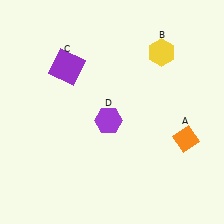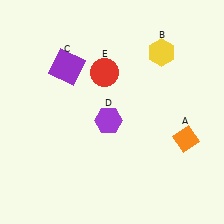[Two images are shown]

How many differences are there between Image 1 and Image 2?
There is 1 difference between the two images.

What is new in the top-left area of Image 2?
A red circle (E) was added in the top-left area of Image 2.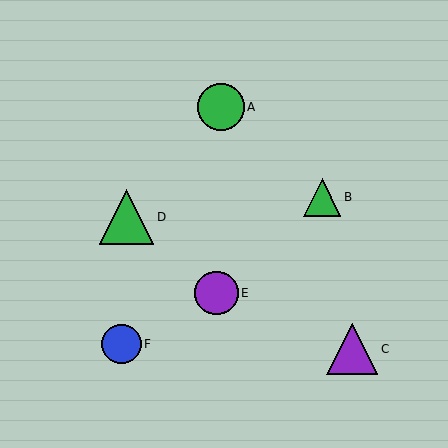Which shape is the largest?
The green triangle (labeled D) is the largest.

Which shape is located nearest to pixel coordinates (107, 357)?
The blue circle (labeled F) at (122, 344) is nearest to that location.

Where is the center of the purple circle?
The center of the purple circle is at (216, 293).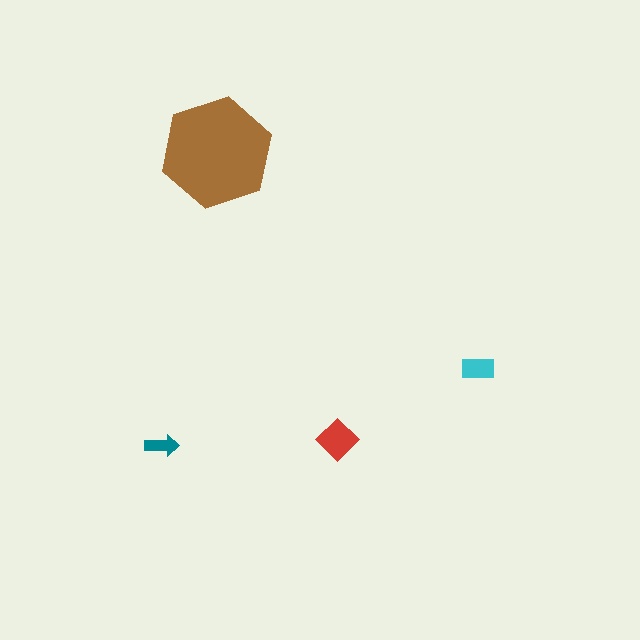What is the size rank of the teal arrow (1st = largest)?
4th.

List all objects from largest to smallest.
The brown hexagon, the red diamond, the cyan rectangle, the teal arrow.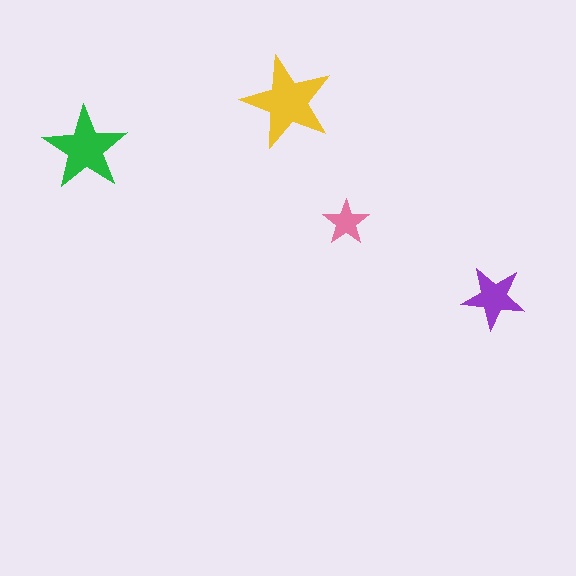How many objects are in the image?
There are 4 objects in the image.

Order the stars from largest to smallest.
the yellow one, the green one, the purple one, the pink one.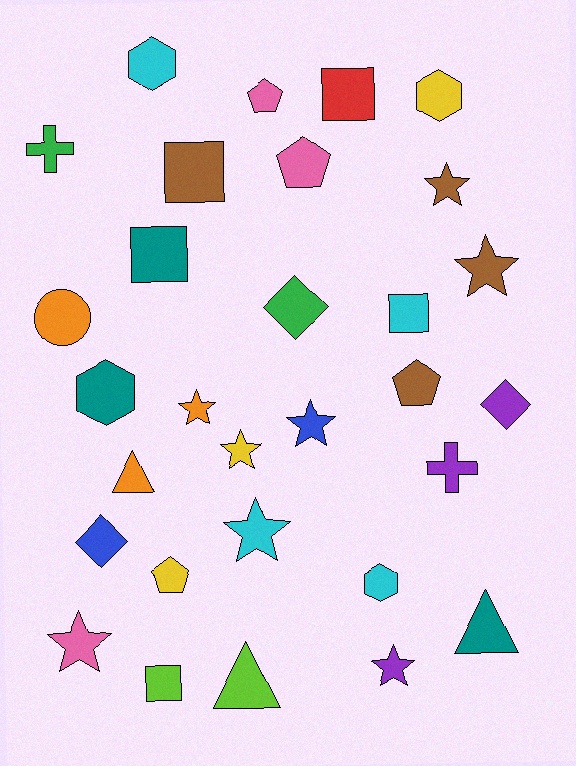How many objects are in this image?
There are 30 objects.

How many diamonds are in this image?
There are 3 diamonds.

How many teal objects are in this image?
There are 3 teal objects.